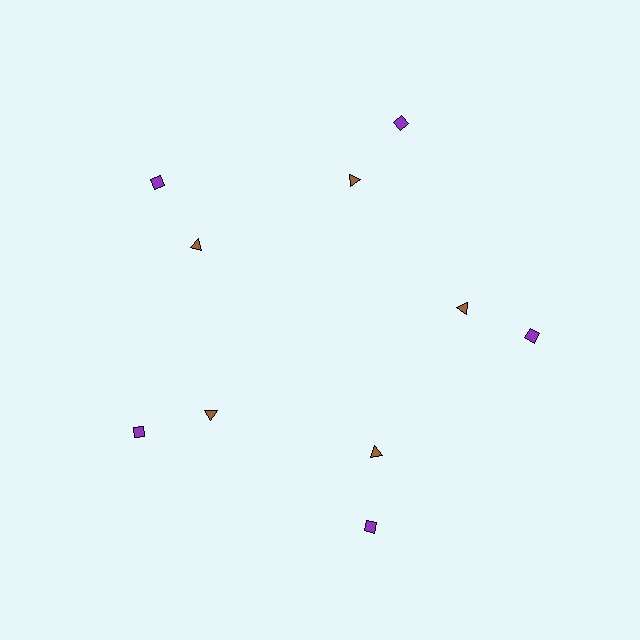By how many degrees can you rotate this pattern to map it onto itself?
The pattern maps onto itself every 72 degrees of rotation.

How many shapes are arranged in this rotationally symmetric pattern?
There are 10 shapes, arranged in 5 groups of 2.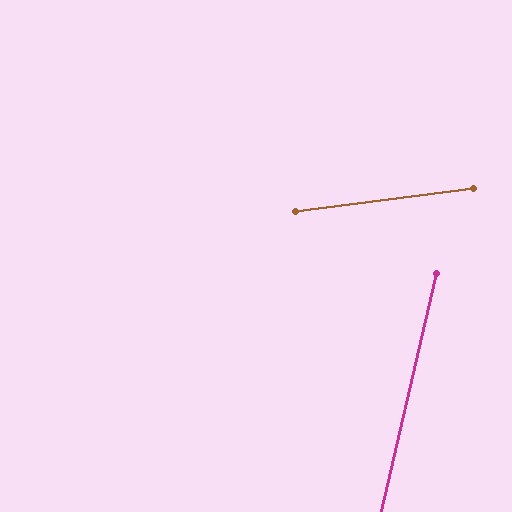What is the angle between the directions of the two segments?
Approximately 70 degrees.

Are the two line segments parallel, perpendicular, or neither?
Neither parallel nor perpendicular — they differ by about 70°.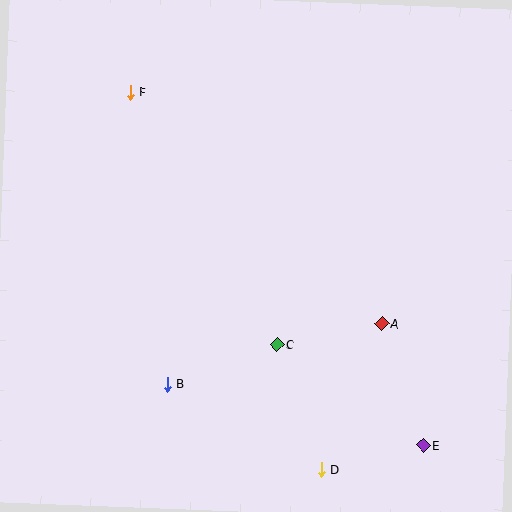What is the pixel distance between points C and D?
The distance between C and D is 133 pixels.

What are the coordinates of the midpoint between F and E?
The midpoint between F and E is at (277, 269).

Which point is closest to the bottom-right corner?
Point E is closest to the bottom-right corner.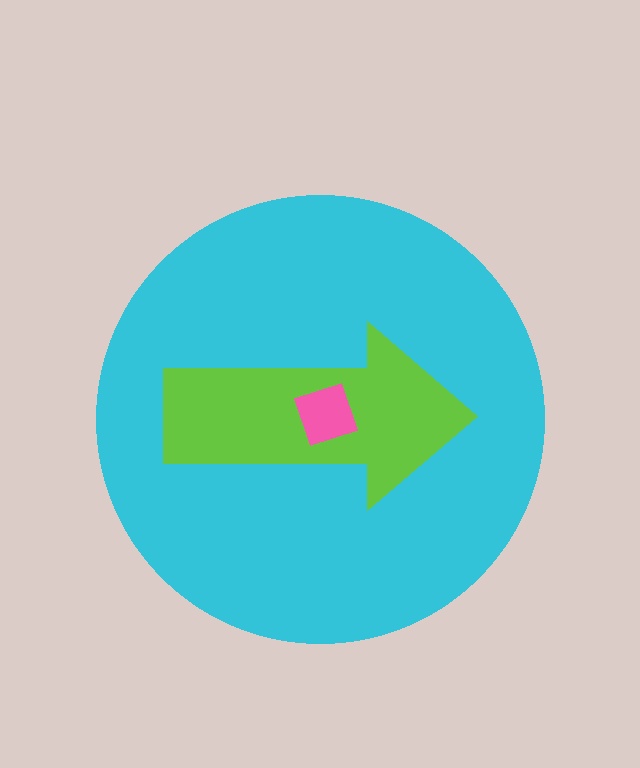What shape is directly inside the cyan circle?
The lime arrow.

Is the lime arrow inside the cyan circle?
Yes.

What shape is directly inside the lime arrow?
The pink square.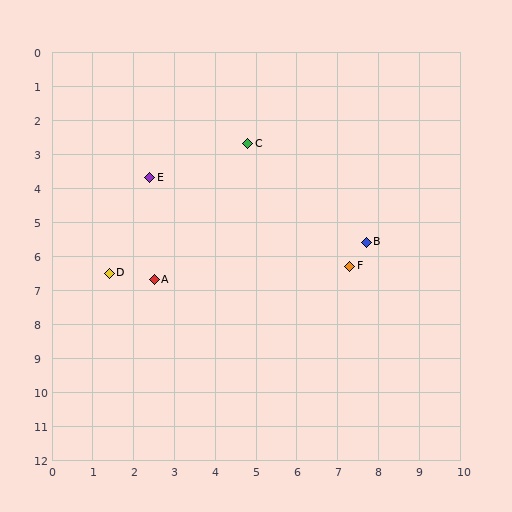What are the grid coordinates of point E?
Point E is at approximately (2.4, 3.7).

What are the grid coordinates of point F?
Point F is at approximately (7.3, 6.3).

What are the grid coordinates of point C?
Point C is at approximately (4.8, 2.7).